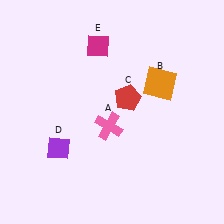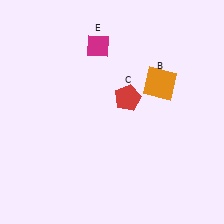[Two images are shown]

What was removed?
The pink cross (A), the purple diamond (D) were removed in Image 2.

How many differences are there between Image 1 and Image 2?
There are 2 differences between the two images.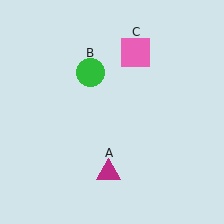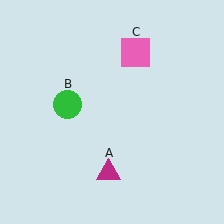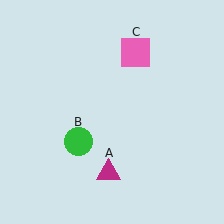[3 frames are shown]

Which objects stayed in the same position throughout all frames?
Magenta triangle (object A) and pink square (object C) remained stationary.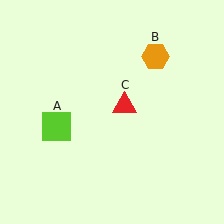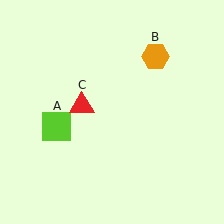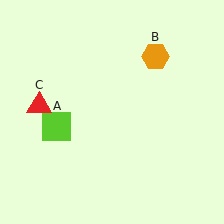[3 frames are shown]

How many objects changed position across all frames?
1 object changed position: red triangle (object C).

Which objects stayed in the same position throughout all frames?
Lime square (object A) and orange hexagon (object B) remained stationary.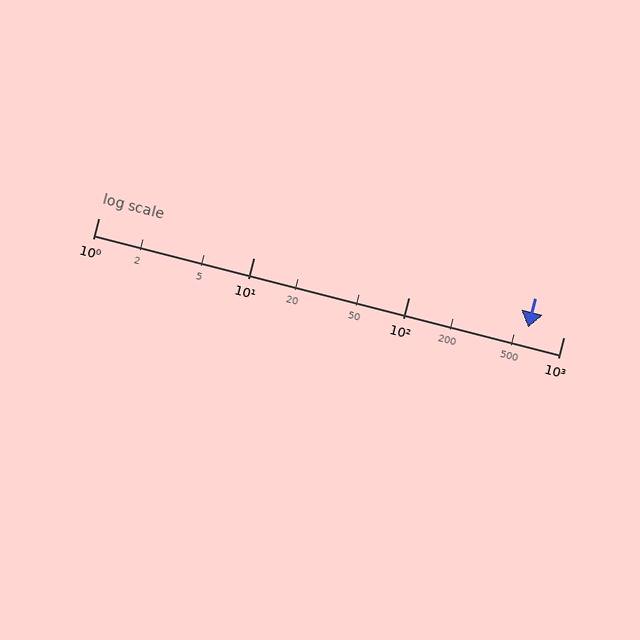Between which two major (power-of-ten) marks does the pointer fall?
The pointer is between 100 and 1000.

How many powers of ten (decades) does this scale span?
The scale spans 3 decades, from 1 to 1000.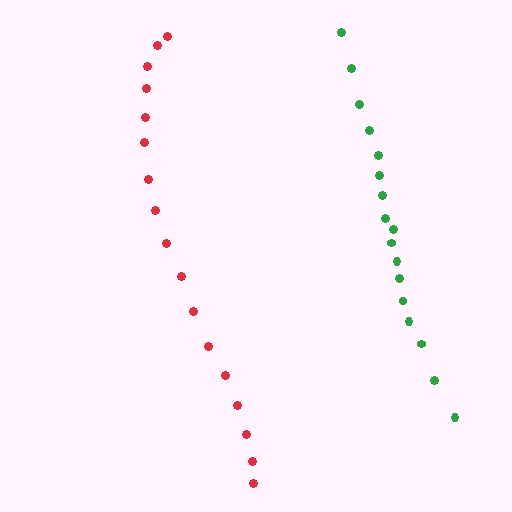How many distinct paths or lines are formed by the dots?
There are 2 distinct paths.